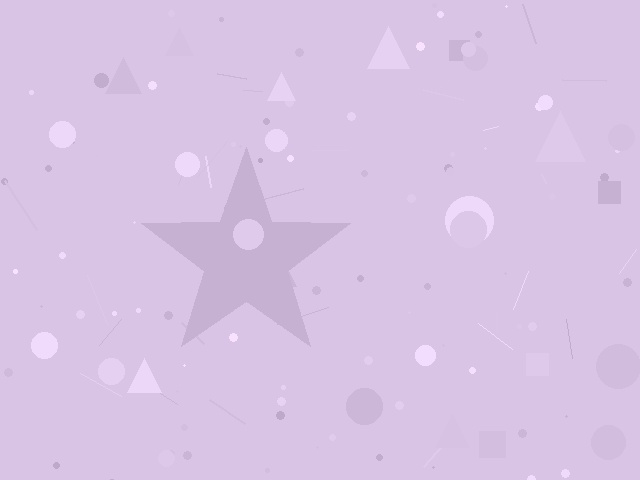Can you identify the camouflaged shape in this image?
The camouflaged shape is a star.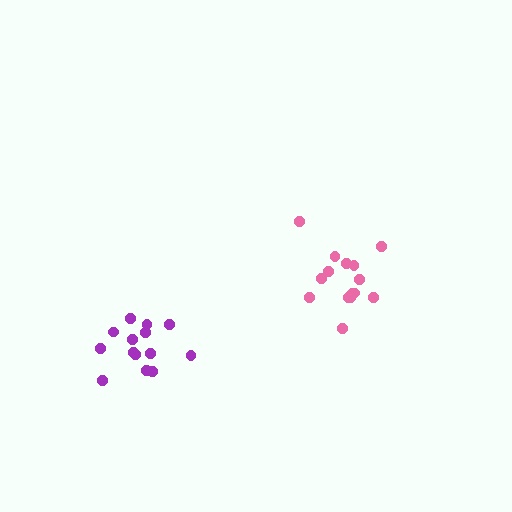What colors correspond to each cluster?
The clusters are colored: purple, pink.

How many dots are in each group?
Group 1: 14 dots, Group 2: 15 dots (29 total).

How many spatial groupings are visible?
There are 2 spatial groupings.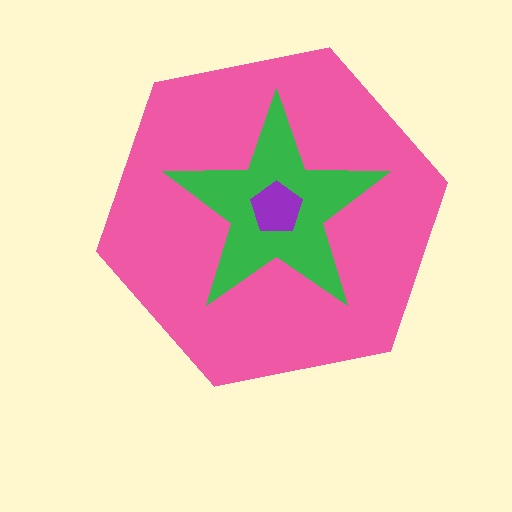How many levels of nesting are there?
3.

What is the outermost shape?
The pink hexagon.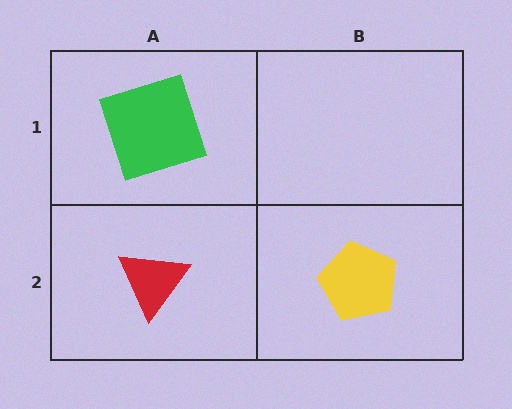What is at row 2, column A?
A red triangle.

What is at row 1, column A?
A green square.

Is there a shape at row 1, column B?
No, that cell is empty.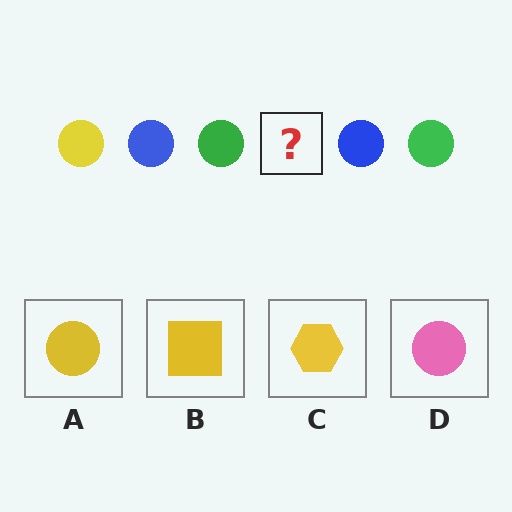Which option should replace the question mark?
Option A.